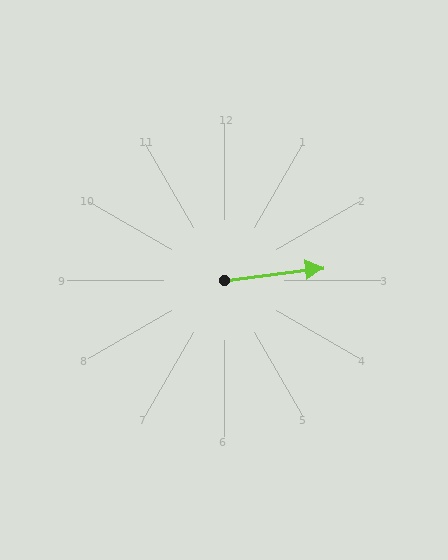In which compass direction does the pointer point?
East.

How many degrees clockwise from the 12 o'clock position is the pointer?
Approximately 83 degrees.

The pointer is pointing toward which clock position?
Roughly 3 o'clock.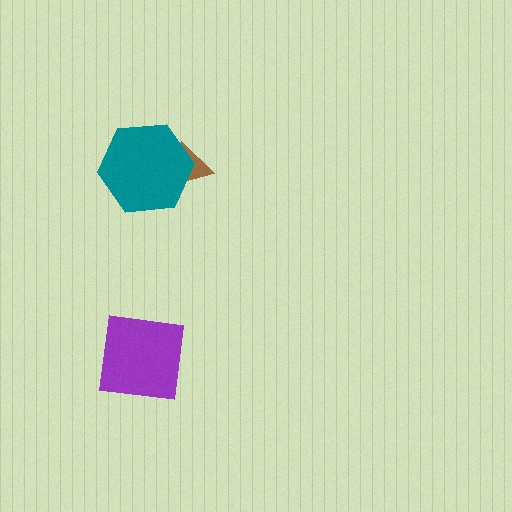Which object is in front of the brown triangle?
The teal hexagon is in front of the brown triangle.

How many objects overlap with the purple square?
0 objects overlap with the purple square.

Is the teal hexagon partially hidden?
No, no other shape covers it.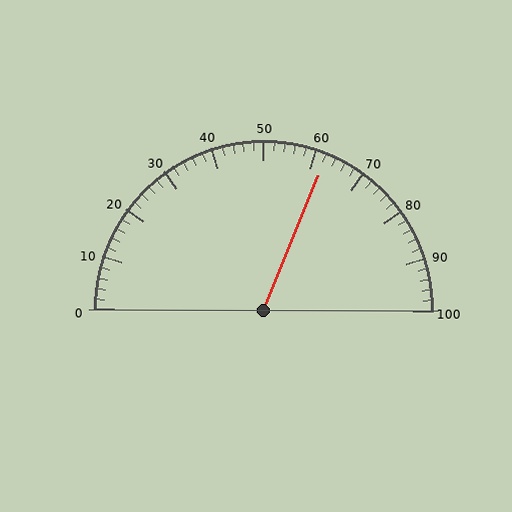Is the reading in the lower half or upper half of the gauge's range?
The reading is in the upper half of the range (0 to 100).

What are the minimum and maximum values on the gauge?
The gauge ranges from 0 to 100.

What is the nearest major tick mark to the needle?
The nearest major tick mark is 60.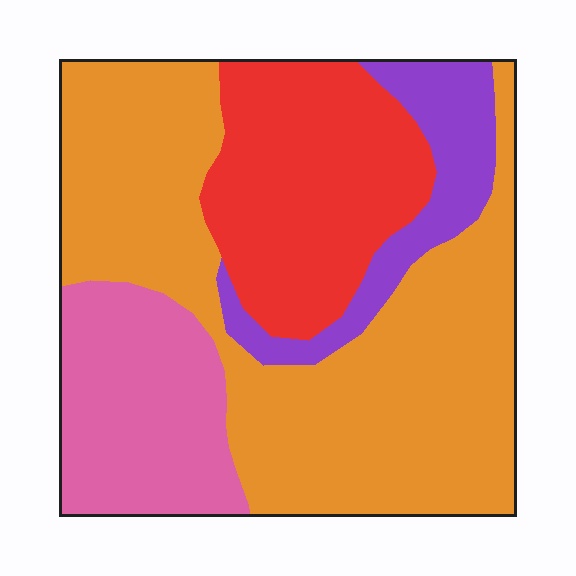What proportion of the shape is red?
Red takes up between a sixth and a third of the shape.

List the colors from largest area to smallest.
From largest to smallest: orange, red, pink, purple.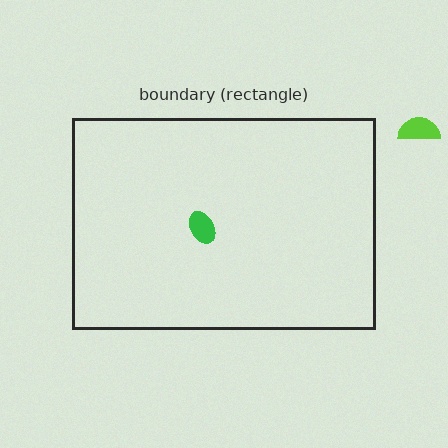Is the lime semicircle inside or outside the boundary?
Outside.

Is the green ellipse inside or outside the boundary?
Inside.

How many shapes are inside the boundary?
1 inside, 1 outside.